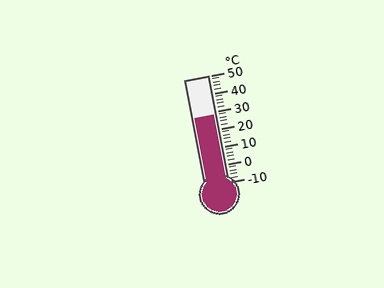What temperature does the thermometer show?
The thermometer shows approximately 28°C.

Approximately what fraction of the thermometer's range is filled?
The thermometer is filled to approximately 65% of its range.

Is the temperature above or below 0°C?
The temperature is above 0°C.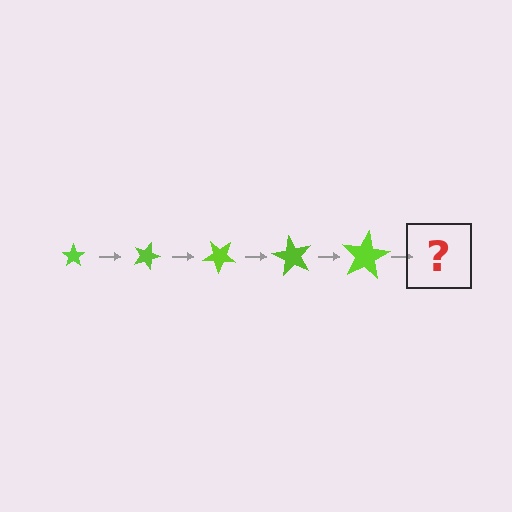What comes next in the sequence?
The next element should be a star, larger than the previous one and rotated 100 degrees from the start.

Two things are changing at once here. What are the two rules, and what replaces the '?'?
The two rules are that the star grows larger each step and it rotates 20 degrees each step. The '?' should be a star, larger than the previous one and rotated 100 degrees from the start.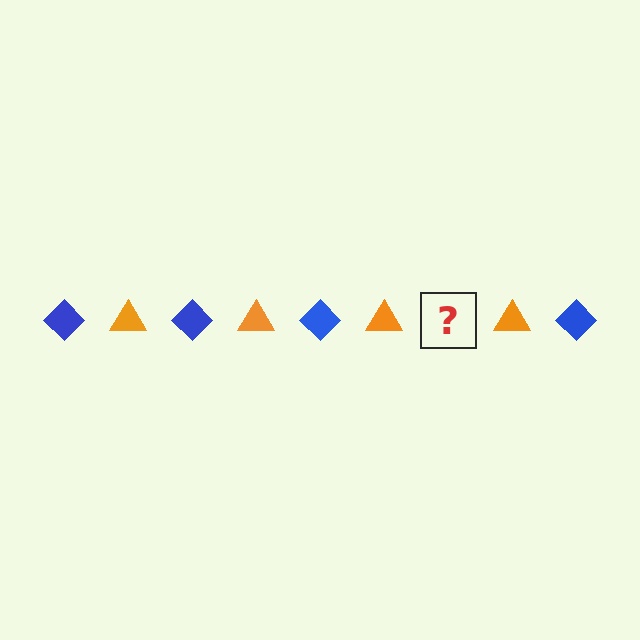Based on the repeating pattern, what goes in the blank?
The blank should be a blue diamond.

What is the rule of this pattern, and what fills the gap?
The rule is that the pattern alternates between blue diamond and orange triangle. The gap should be filled with a blue diamond.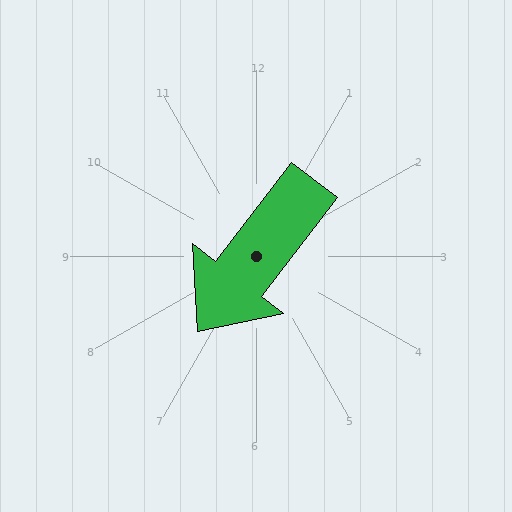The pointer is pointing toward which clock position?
Roughly 7 o'clock.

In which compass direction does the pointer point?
Southwest.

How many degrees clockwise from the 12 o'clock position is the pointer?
Approximately 218 degrees.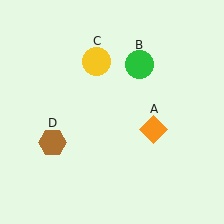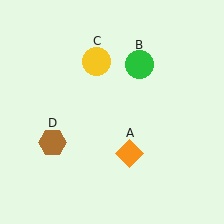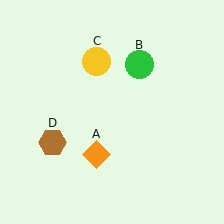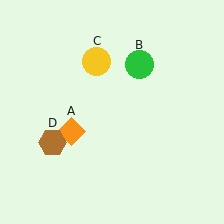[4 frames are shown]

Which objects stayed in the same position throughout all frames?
Green circle (object B) and yellow circle (object C) and brown hexagon (object D) remained stationary.